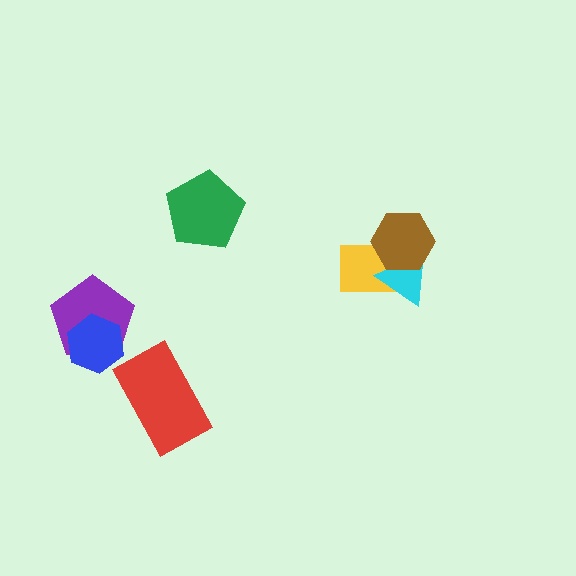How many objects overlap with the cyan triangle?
2 objects overlap with the cyan triangle.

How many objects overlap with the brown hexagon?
2 objects overlap with the brown hexagon.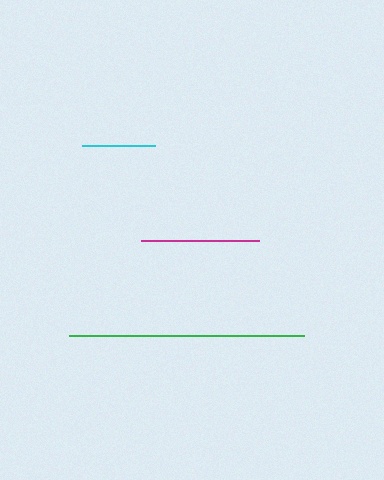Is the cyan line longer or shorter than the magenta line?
The magenta line is longer than the cyan line.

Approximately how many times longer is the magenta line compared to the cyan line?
The magenta line is approximately 1.6 times the length of the cyan line.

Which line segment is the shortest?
The cyan line is the shortest at approximately 74 pixels.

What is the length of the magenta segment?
The magenta segment is approximately 118 pixels long.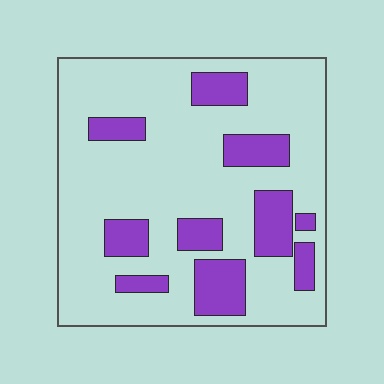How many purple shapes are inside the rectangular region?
10.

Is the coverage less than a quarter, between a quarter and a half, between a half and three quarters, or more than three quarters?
Less than a quarter.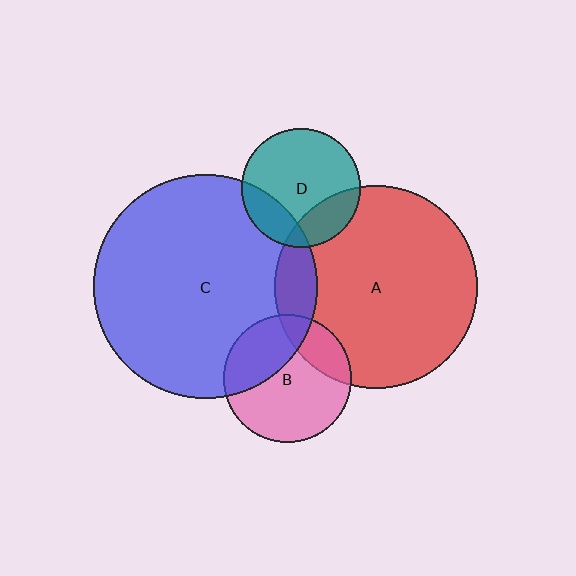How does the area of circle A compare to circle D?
Approximately 2.9 times.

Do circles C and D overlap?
Yes.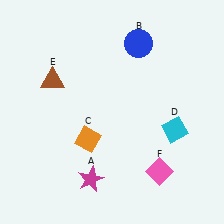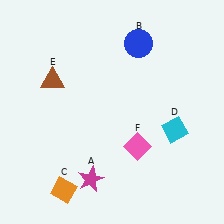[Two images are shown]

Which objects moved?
The objects that moved are: the orange diamond (C), the pink diamond (F).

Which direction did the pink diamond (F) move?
The pink diamond (F) moved up.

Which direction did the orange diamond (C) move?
The orange diamond (C) moved down.